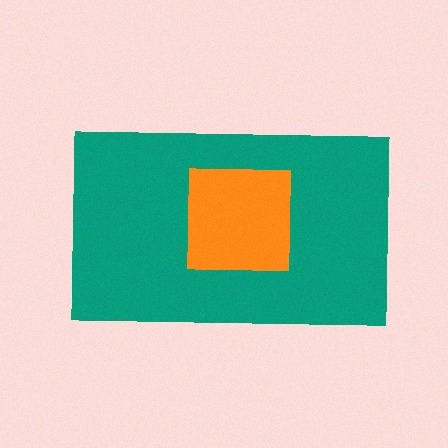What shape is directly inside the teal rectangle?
The orange square.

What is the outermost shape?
The teal rectangle.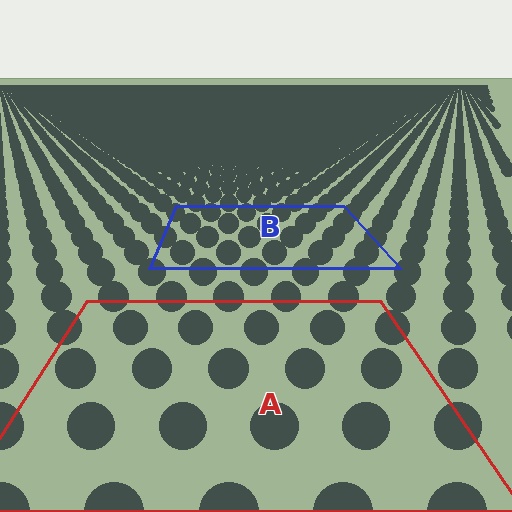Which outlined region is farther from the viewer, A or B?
Region B is farther from the viewer — the texture elements inside it appear smaller and more densely packed.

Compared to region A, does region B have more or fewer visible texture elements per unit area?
Region B has more texture elements per unit area — they are packed more densely because it is farther away.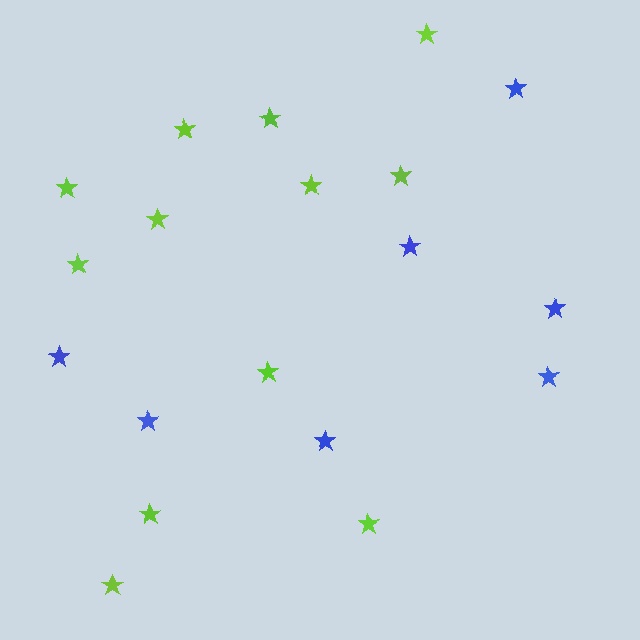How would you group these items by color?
There are 2 groups: one group of lime stars (12) and one group of blue stars (7).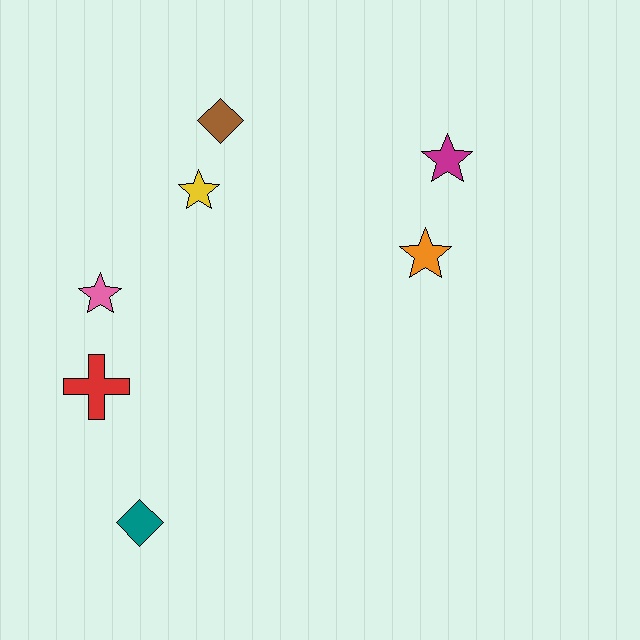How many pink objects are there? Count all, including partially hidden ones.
There is 1 pink object.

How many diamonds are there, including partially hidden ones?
There are 2 diamonds.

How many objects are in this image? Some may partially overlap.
There are 7 objects.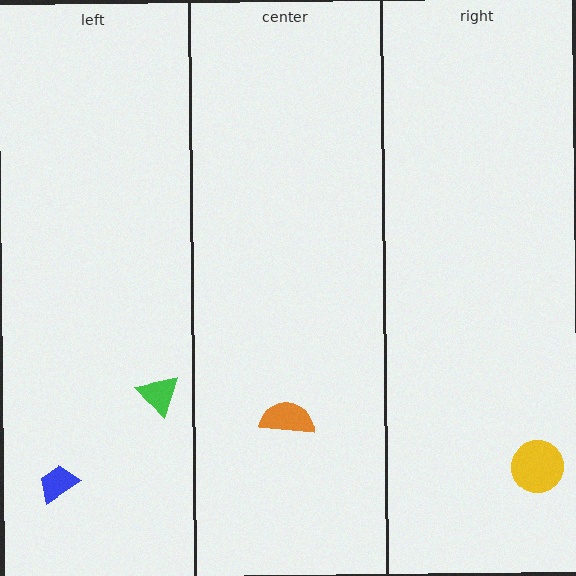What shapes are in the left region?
The blue trapezoid, the green triangle.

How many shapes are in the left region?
2.